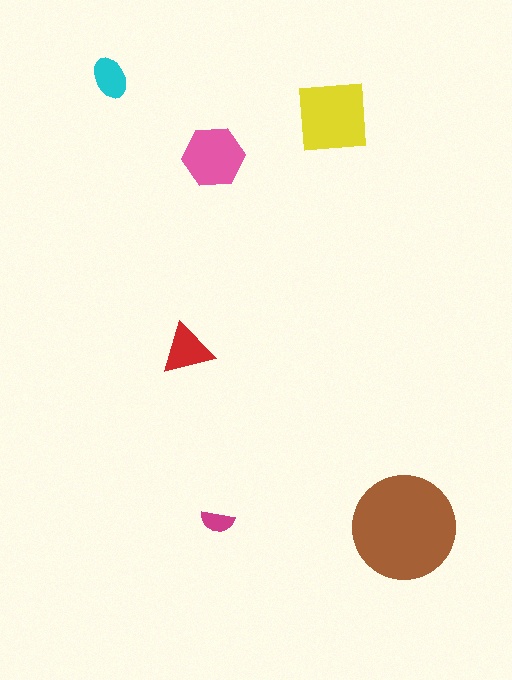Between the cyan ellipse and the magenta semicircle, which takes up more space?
The cyan ellipse.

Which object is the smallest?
The magenta semicircle.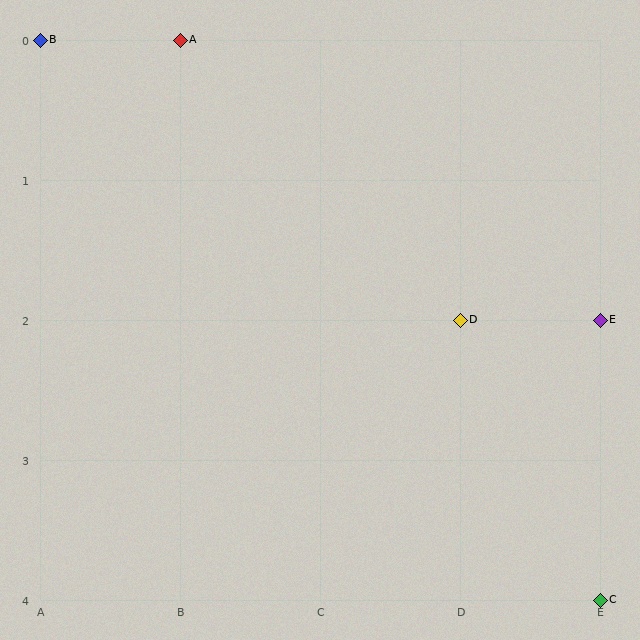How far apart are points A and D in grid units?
Points A and D are 2 columns and 2 rows apart (about 2.8 grid units diagonally).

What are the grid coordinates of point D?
Point D is at grid coordinates (D, 2).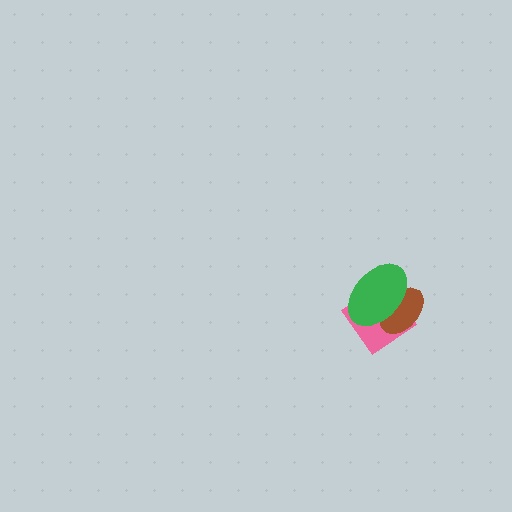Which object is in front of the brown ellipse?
The green ellipse is in front of the brown ellipse.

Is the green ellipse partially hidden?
No, no other shape covers it.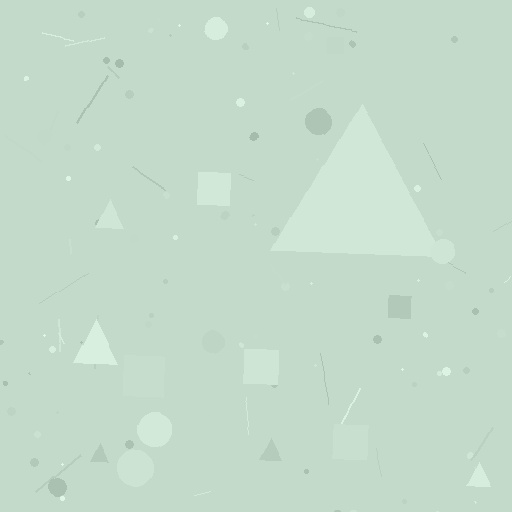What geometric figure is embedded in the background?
A triangle is embedded in the background.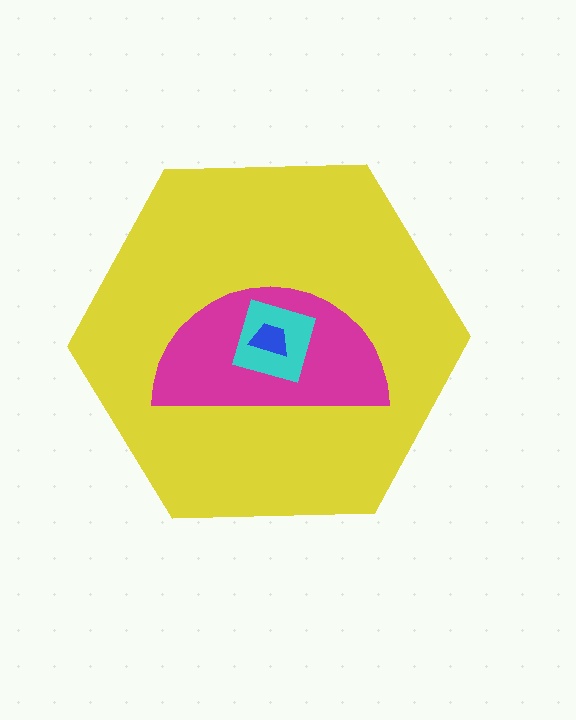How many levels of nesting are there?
4.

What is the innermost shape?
The blue trapezoid.